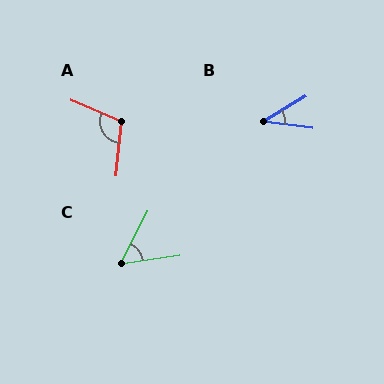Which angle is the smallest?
B, at approximately 39 degrees.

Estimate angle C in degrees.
Approximately 55 degrees.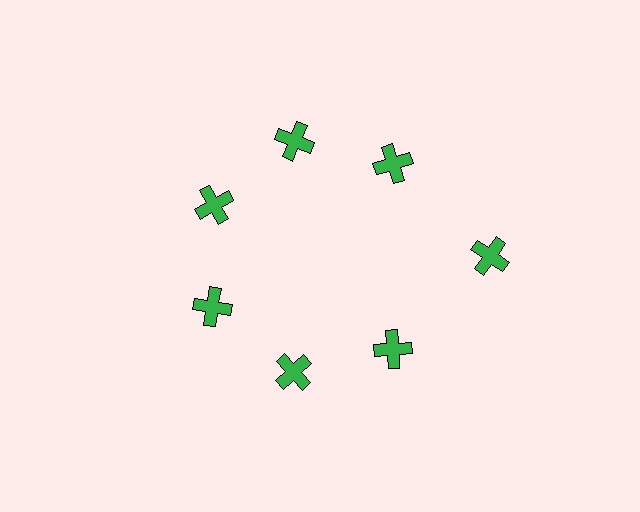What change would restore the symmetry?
The symmetry would be restored by moving it inward, back onto the ring so that all 7 crosses sit at equal angles and equal distance from the center.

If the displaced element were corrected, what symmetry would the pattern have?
It would have 7-fold rotational symmetry — the pattern would map onto itself every 51 degrees.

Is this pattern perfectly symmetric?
No. The 7 green crosses are arranged in a ring, but one element near the 3 o'clock position is pushed outward from the center, breaking the 7-fold rotational symmetry.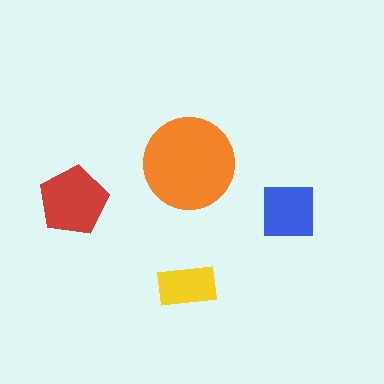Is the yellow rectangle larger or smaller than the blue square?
Smaller.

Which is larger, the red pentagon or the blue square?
The red pentagon.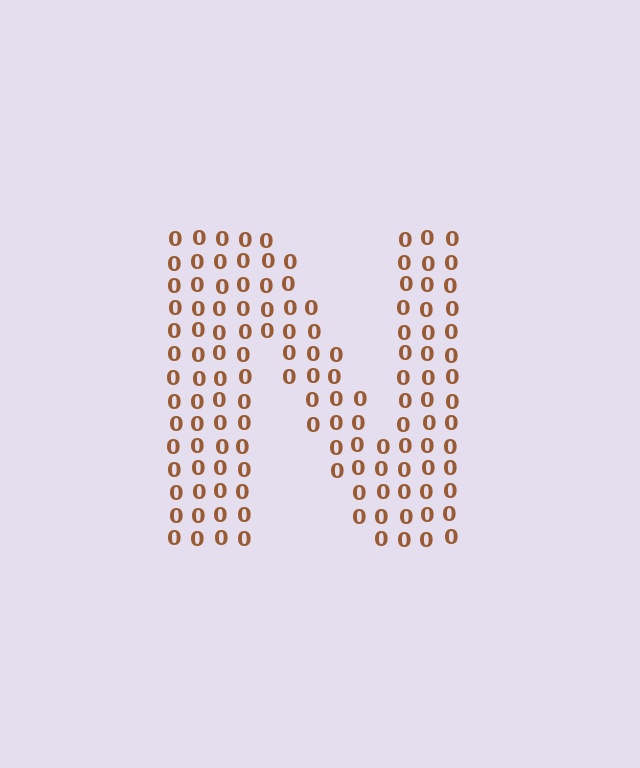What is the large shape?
The large shape is the letter N.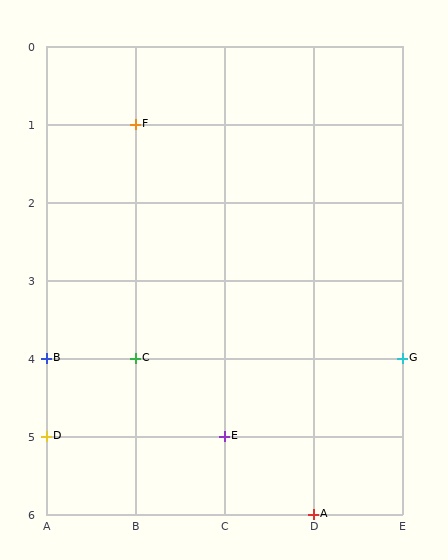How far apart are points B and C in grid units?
Points B and C are 1 column apart.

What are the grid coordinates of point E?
Point E is at grid coordinates (C, 5).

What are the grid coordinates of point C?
Point C is at grid coordinates (B, 4).